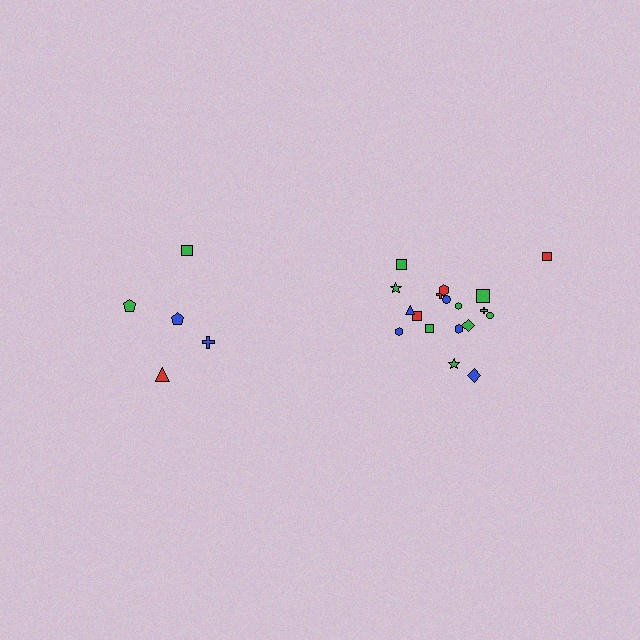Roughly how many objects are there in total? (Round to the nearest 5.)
Roughly 25 objects in total.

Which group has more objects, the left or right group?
The right group.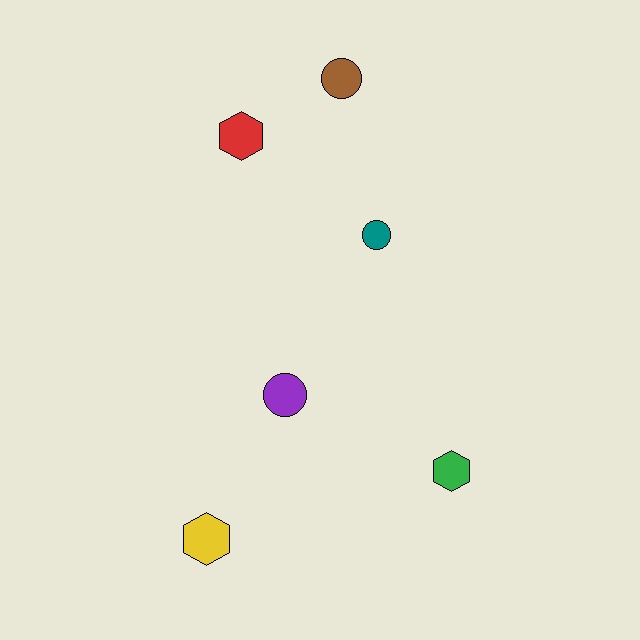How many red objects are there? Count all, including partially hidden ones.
There is 1 red object.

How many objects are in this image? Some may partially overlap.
There are 6 objects.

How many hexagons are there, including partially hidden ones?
There are 3 hexagons.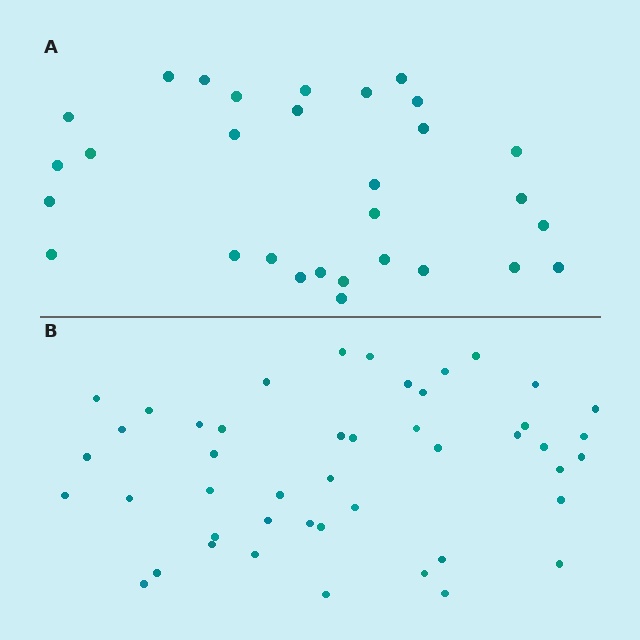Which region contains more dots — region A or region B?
Region B (the bottom region) has more dots.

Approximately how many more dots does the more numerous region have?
Region B has approximately 15 more dots than region A.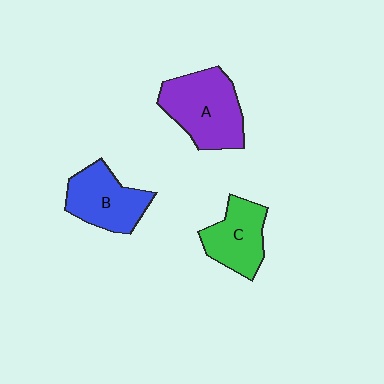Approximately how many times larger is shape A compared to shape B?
Approximately 1.3 times.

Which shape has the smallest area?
Shape C (green).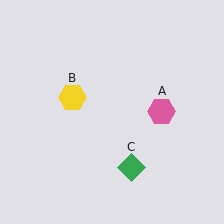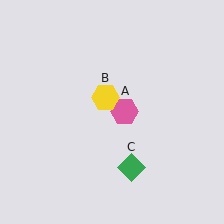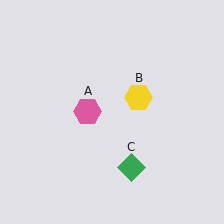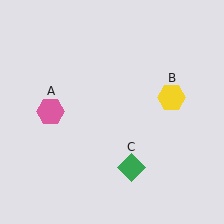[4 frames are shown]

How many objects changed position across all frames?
2 objects changed position: pink hexagon (object A), yellow hexagon (object B).